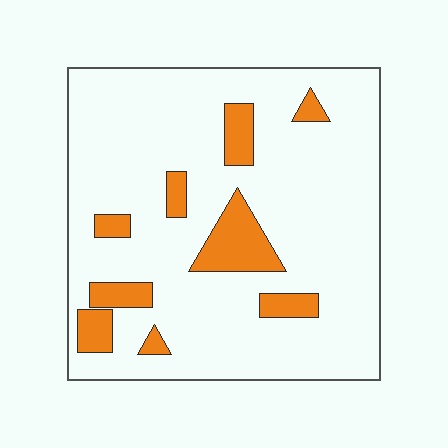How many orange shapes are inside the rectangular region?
9.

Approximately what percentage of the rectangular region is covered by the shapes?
Approximately 15%.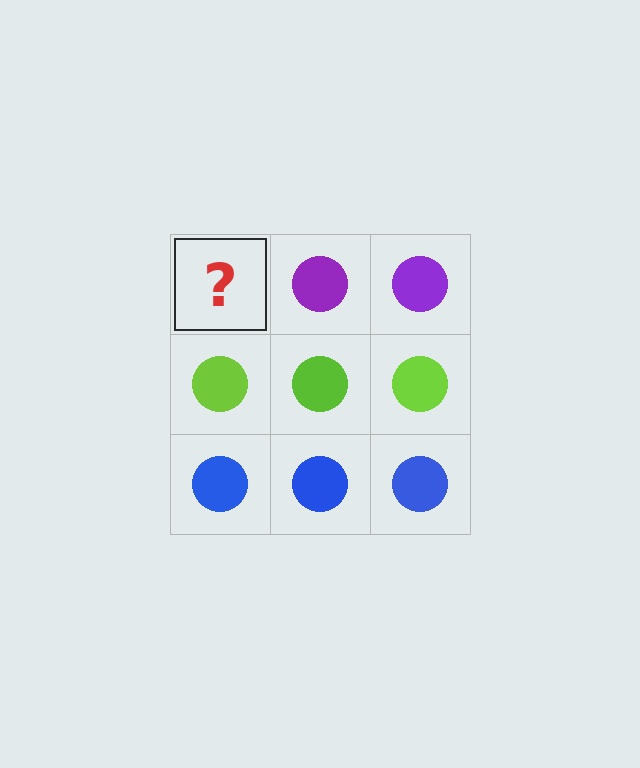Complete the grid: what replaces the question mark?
The question mark should be replaced with a purple circle.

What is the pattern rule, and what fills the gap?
The rule is that each row has a consistent color. The gap should be filled with a purple circle.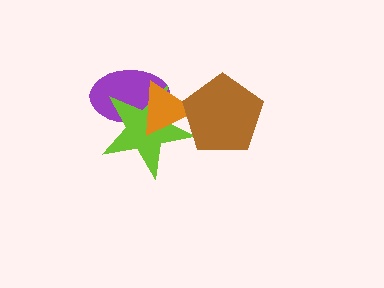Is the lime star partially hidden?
Yes, it is partially covered by another shape.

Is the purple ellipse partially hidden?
Yes, it is partially covered by another shape.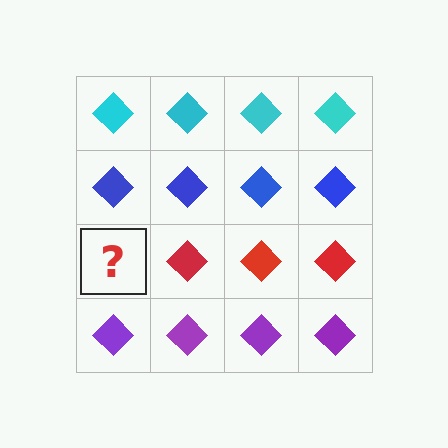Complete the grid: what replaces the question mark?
The question mark should be replaced with a red diamond.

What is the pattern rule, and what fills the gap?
The rule is that each row has a consistent color. The gap should be filled with a red diamond.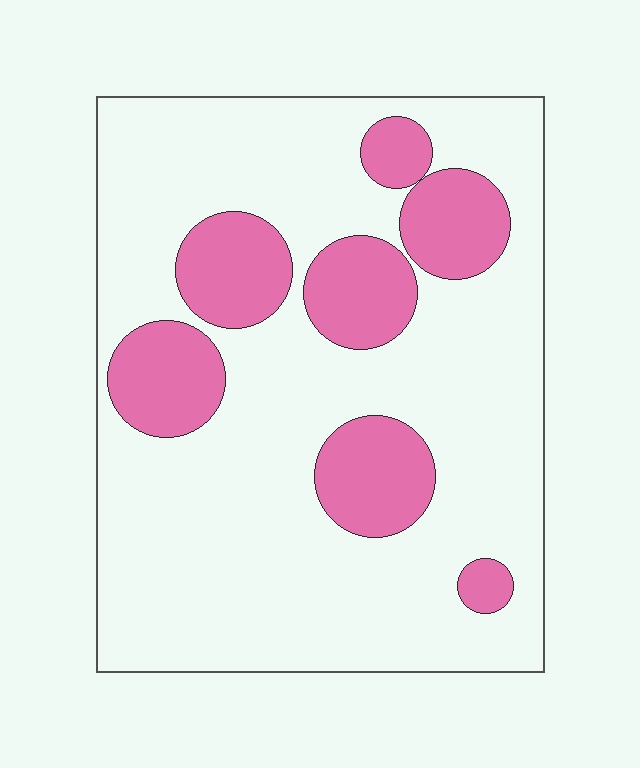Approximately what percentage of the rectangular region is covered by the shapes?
Approximately 25%.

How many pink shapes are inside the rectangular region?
7.